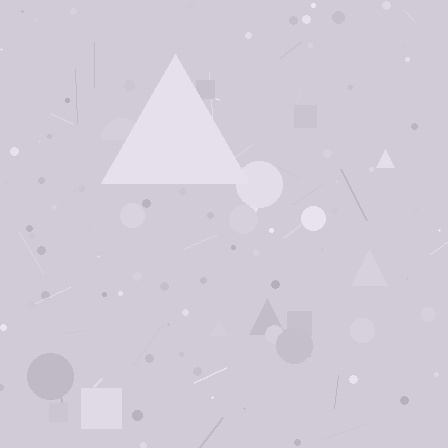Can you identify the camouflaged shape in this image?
The camouflaged shape is a triangle.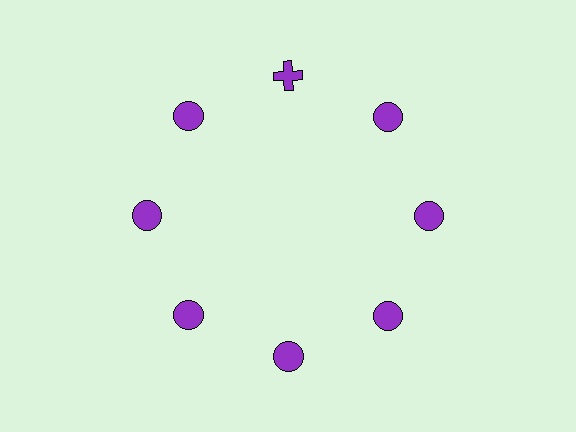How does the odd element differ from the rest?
It has a different shape: cross instead of circle.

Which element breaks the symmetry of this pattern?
The purple cross at roughly the 12 o'clock position breaks the symmetry. All other shapes are purple circles.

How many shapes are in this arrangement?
There are 8 shapes arranged in a ring pattern.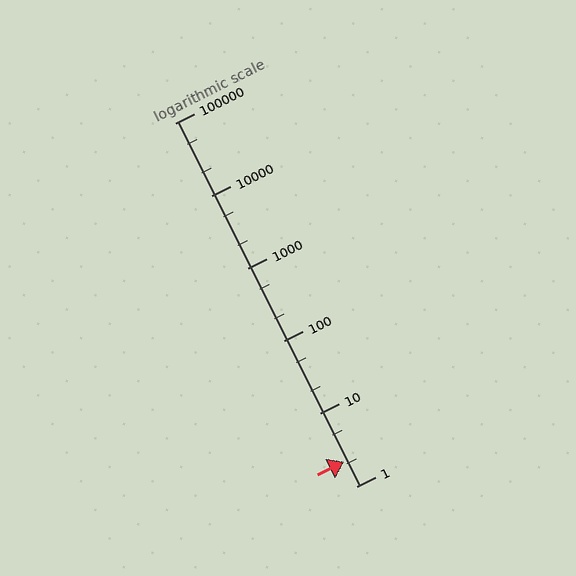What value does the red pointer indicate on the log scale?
The pointer indicates approximately 2.2.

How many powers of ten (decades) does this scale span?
The scale spans 5 decades, from 1 to 100000.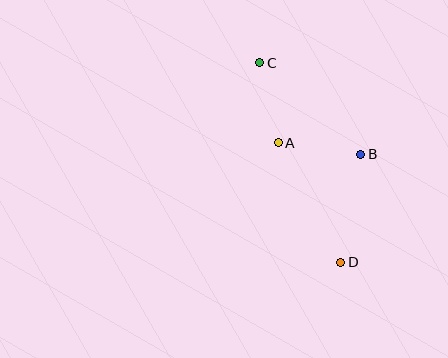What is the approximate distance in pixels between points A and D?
The distance between A and D is approximately 135 pixels.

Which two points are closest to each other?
Points A and C are closest to each other.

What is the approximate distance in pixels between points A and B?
The distance between A and B is approximately 83 pixels.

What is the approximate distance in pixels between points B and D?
The distance between B and D is approximately 110 pixels.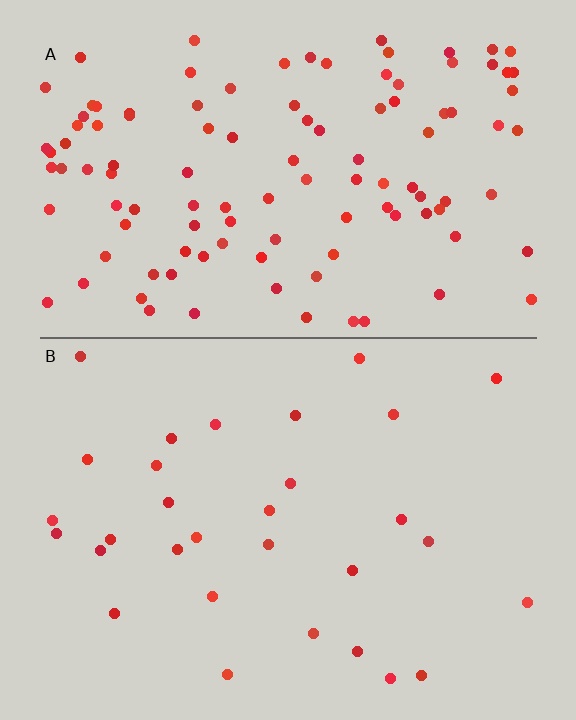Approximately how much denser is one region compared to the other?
Approximately 3.7× — region A over region B.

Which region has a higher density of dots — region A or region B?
A (the top).